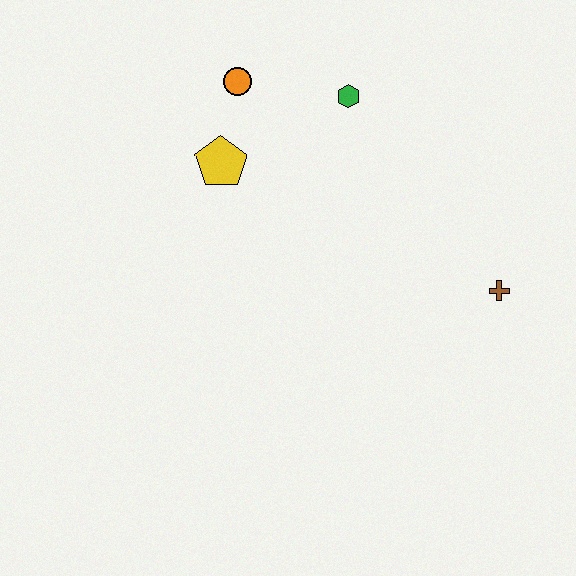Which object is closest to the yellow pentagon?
The orange circle is closest to the yellow pentagon.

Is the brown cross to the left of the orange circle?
No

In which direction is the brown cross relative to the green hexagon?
The brown cross is below the green hexagon.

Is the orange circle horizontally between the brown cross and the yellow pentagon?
Yes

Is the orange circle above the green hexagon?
Yes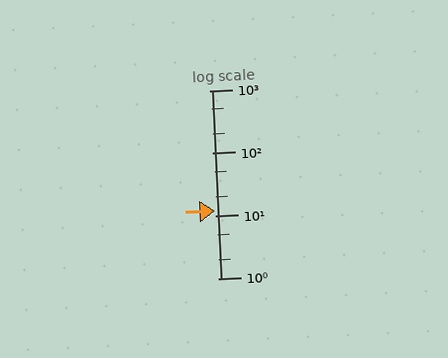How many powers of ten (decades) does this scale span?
The scale spans 3 decades, from 1 to 1000.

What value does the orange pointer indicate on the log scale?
The pointer indicates approximately 12.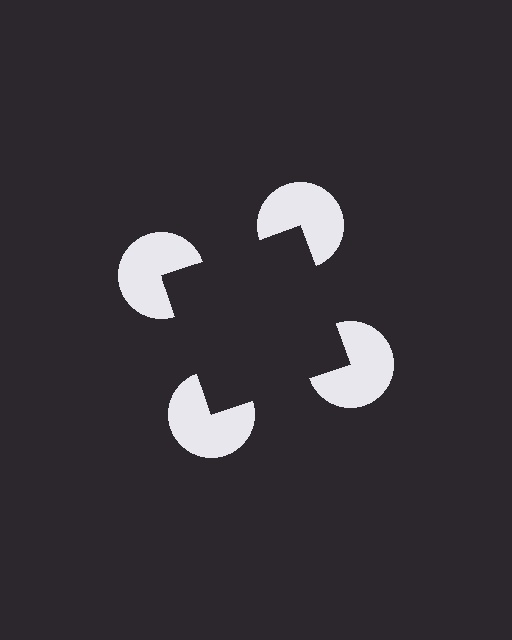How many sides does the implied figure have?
4 sides.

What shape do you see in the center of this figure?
An illusory square — its edges are inferred from the aligned wedge cuts in the pac-man discs, not physically drawn.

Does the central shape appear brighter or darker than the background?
It typically appears slightly darker than the background, even though no actual brightness change is drawn.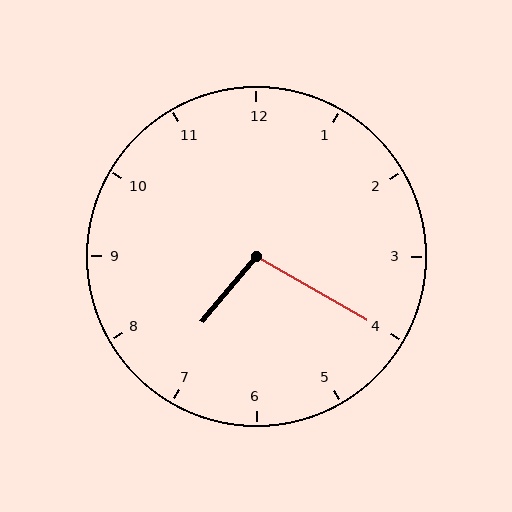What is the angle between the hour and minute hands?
Approximately 100 degrees.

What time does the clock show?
7:20.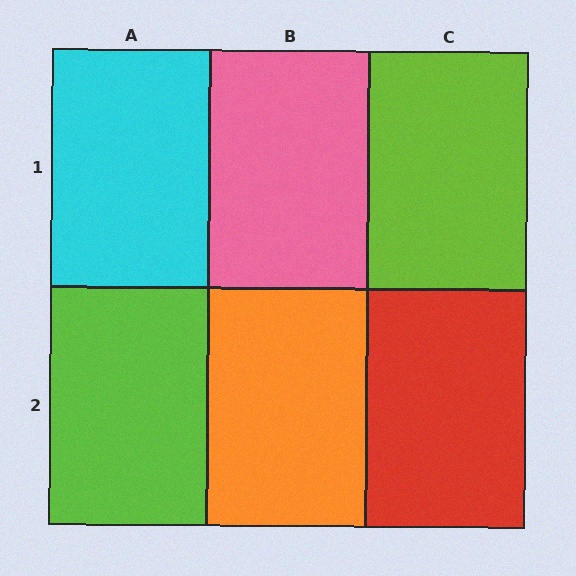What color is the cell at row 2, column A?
Lime.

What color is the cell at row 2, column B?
Orange.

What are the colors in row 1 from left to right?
Cyan, pink, lime.